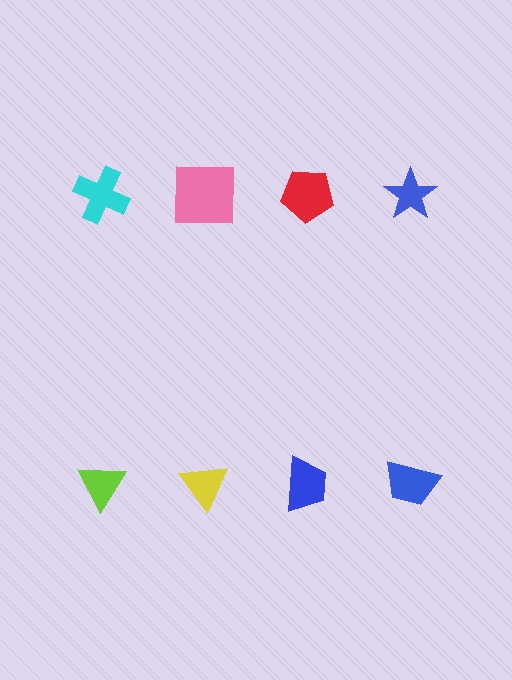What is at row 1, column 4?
A blue star.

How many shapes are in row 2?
4 shapes.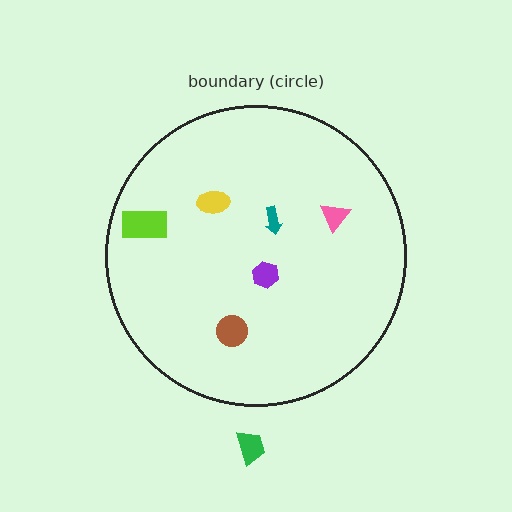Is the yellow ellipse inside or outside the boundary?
Inside.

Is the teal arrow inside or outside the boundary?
Inside.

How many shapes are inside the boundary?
6 inside, 1 outside.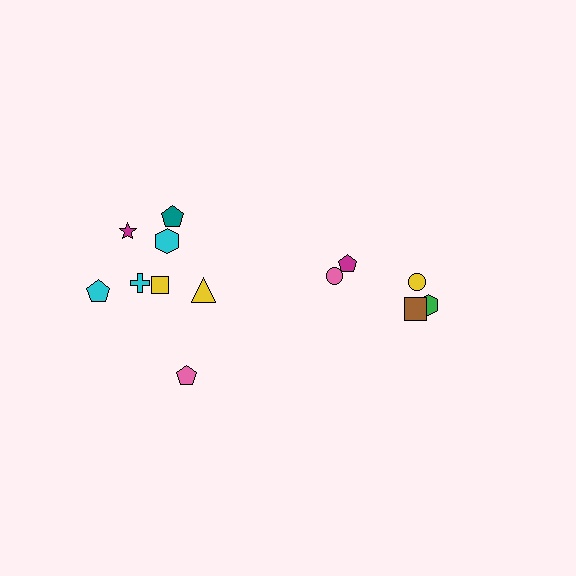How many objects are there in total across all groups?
There are 13 objects.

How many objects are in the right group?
There are 5 objects.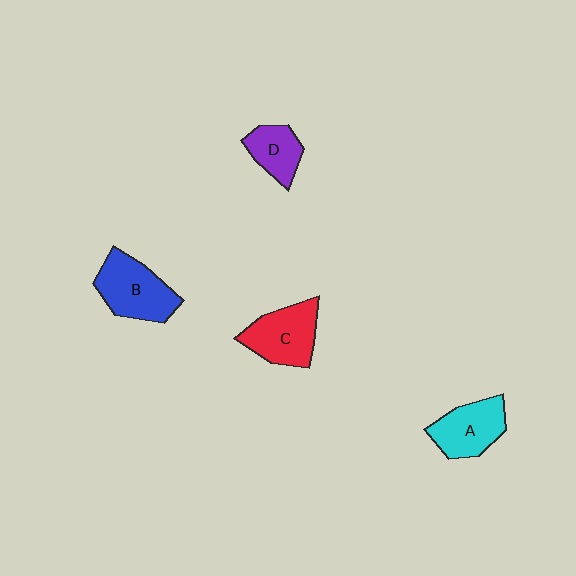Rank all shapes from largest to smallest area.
From largest to smallest: B (blue), C (red), A (cyan), D (purple).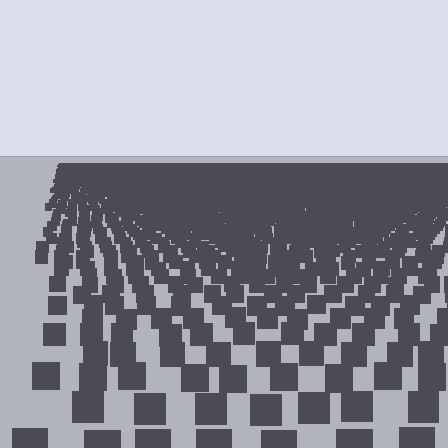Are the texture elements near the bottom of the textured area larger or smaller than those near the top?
Larger. Near the bottom, elements are closer to the viewer and appear at a bigger on-screen size.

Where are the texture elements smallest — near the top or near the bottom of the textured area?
Near the top.